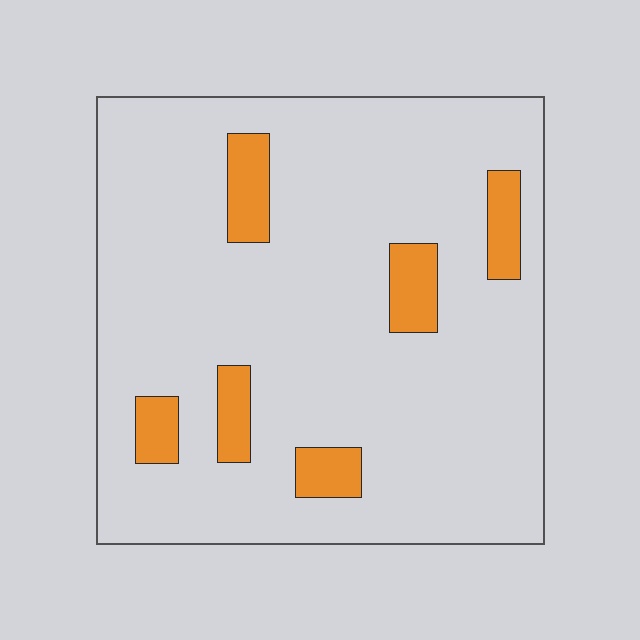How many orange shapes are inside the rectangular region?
6.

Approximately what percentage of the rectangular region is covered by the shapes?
Approximately 10%.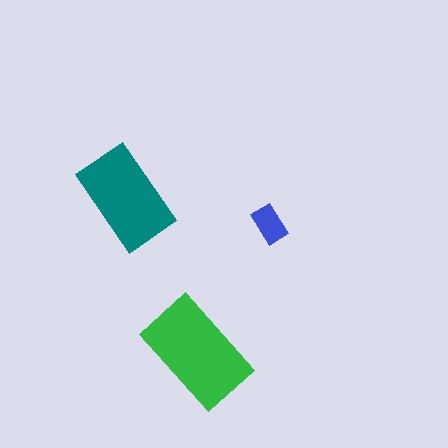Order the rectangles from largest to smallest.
the green one, the teal one, the blue one.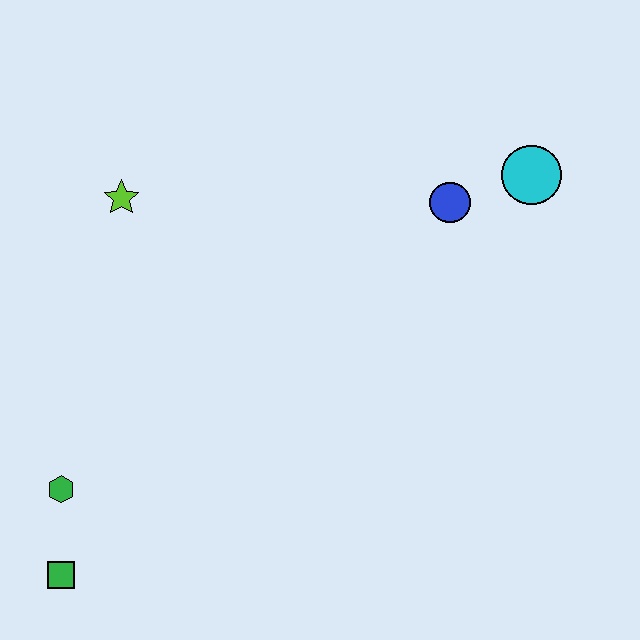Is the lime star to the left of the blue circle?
Yes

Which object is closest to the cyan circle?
The blue circle is closest to the cyan circle.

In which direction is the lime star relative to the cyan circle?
The lime star is to the left of the cyan circle.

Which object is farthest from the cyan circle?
The green square is farthest from the cyan circle.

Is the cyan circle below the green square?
No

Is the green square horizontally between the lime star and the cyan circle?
No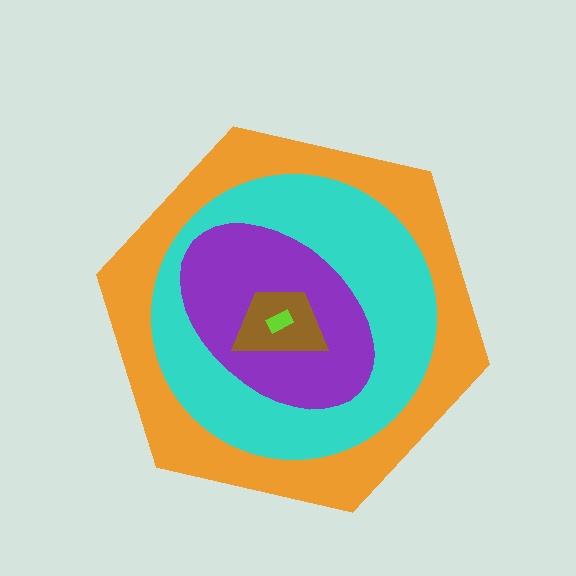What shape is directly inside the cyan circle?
The purple ellipse.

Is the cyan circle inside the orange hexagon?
Yes.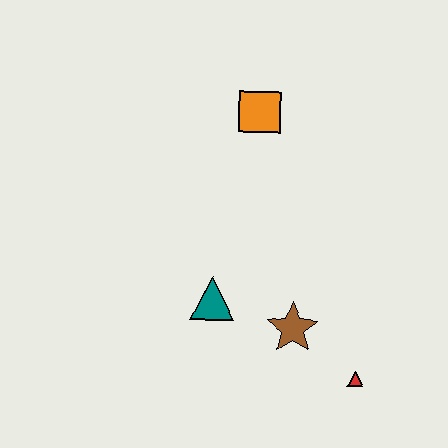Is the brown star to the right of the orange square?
Yes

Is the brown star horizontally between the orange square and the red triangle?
Yes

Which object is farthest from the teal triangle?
The orange square is farthest from the teal triangle.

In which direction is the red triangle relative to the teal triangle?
The red triangle is to the right of the teal triangle.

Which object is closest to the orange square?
The teal triangle is closest to the orange square.